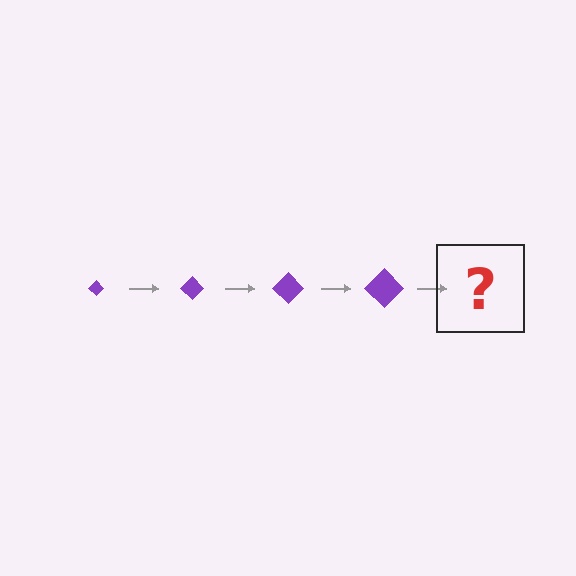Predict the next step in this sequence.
The next step is a purple diamond, larger than the previous one.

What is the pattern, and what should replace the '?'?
The pattern is that the diamond gets progressively larger each step. The '?' should be a purple diamond, larger than the previous one.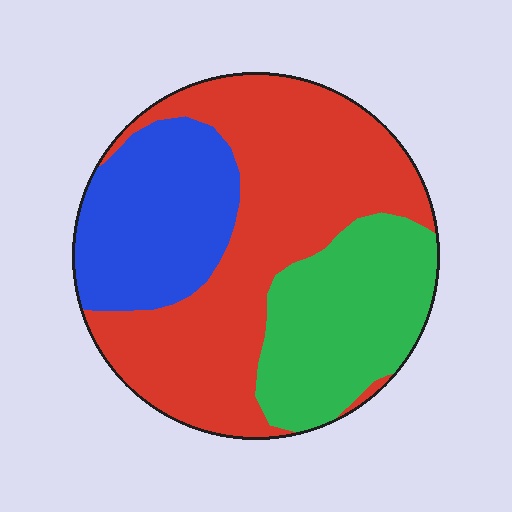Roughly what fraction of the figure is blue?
Blue covers around 25% of the figure.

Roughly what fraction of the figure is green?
Green covers roughly 25% of the figure.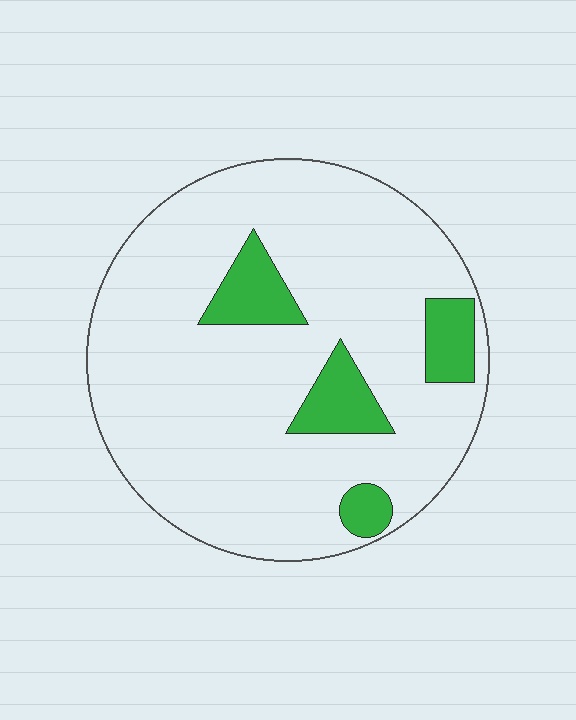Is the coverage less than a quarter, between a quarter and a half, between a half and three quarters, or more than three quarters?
Less than a quarter.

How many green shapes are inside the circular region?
4.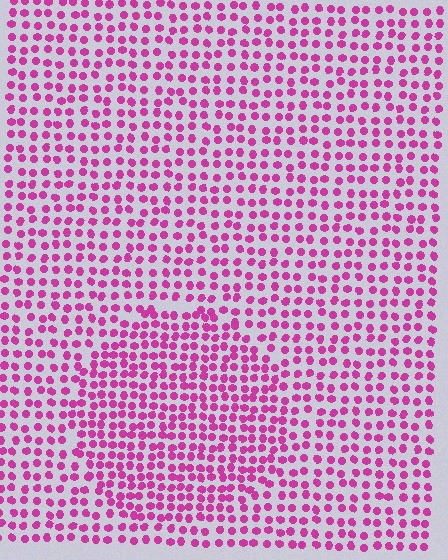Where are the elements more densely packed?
The elements are more densely packed inside the circle boundary.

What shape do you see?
I see a circle.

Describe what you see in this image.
The image contains small magenta elements arranged at two different densities. A circle-shaped region is visible where the elements are more densely packed than the surrounding area.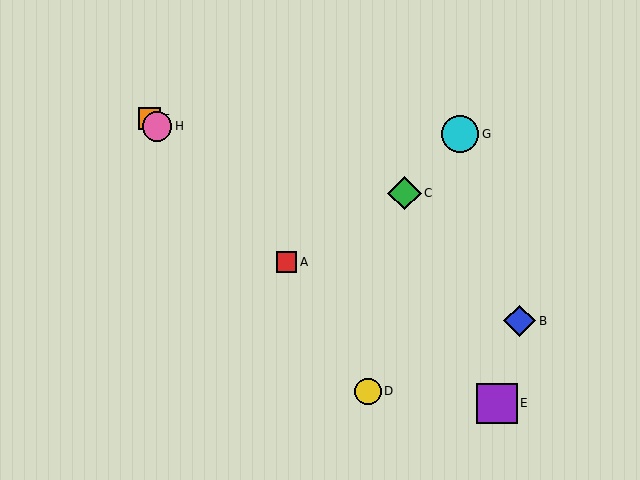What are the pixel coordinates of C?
Object C is at (404, 193).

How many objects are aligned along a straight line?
3 objects (A, F, H) are aligned along a straight line.